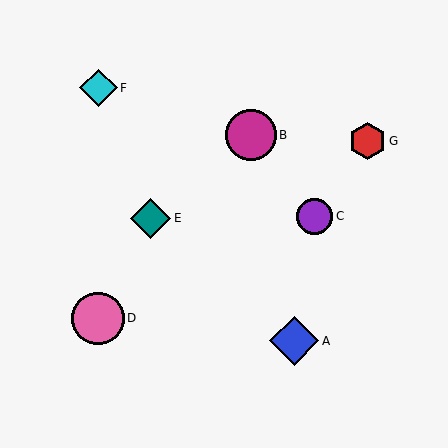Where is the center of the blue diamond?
The center of the blue diamond is at (294, 341).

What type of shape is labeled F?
Shape F is a cyan diamond.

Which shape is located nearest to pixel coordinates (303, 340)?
The blue diamond (labeled A) at (294, 341) is nearest to that location.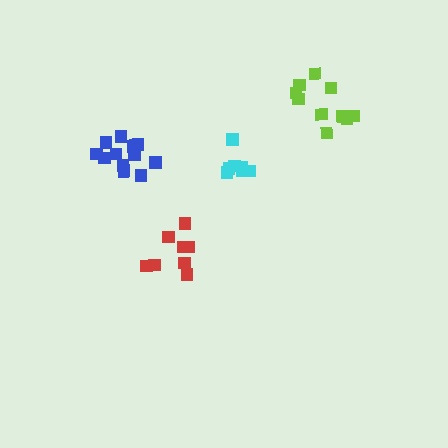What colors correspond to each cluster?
The clusters are colored: red, lime, blue, cyan.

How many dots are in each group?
Group 1: 8 dots, Group 2: 11 dots, Group 3: 12 dots, Group 4: 7 dots (38 total).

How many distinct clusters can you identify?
There are 4 distinct clusters.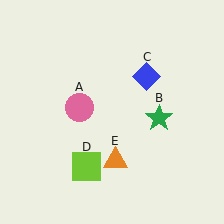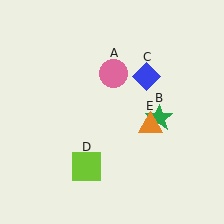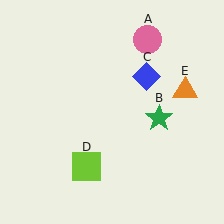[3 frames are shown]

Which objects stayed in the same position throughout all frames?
Green star (object B) and blue diamond (object C) and lime square (object D) remained stationary.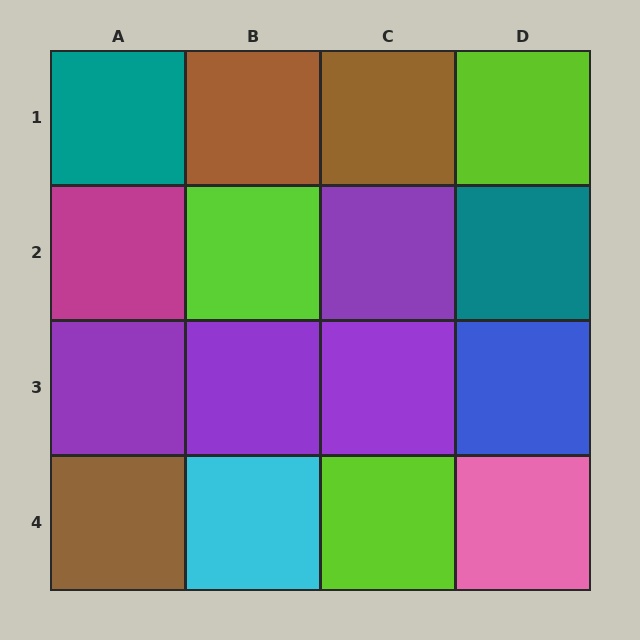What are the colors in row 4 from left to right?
Brown, cyan, lime, pink.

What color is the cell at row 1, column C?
Brown.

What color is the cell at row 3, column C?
Purple.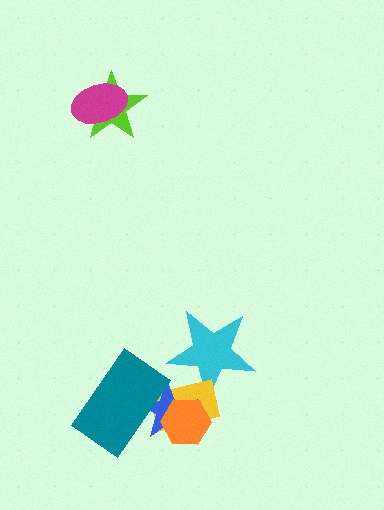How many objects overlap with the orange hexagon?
2 objects overlap with the orange hexagon.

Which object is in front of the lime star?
The magenta ellipse is in front of the lime star.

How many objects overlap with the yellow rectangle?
4 objects overlap with the yellow rectangle.